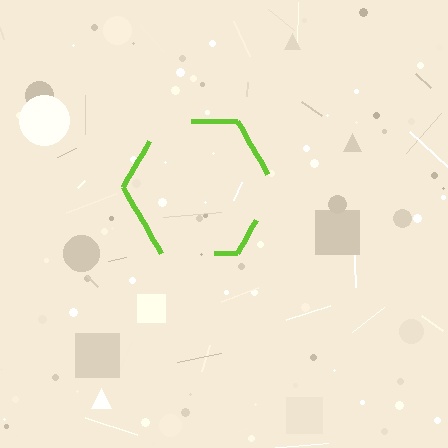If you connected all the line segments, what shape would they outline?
They would outline a hexagon.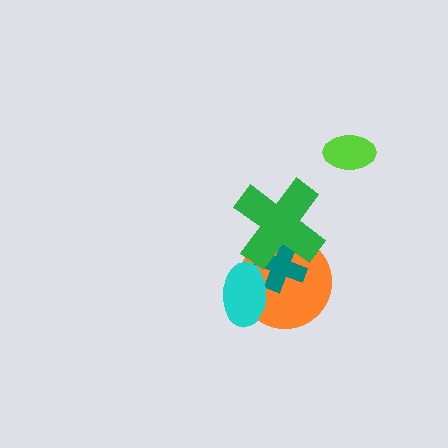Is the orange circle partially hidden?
Yes, it is partially covered by another shape.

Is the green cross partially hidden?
No, no other shape covers it.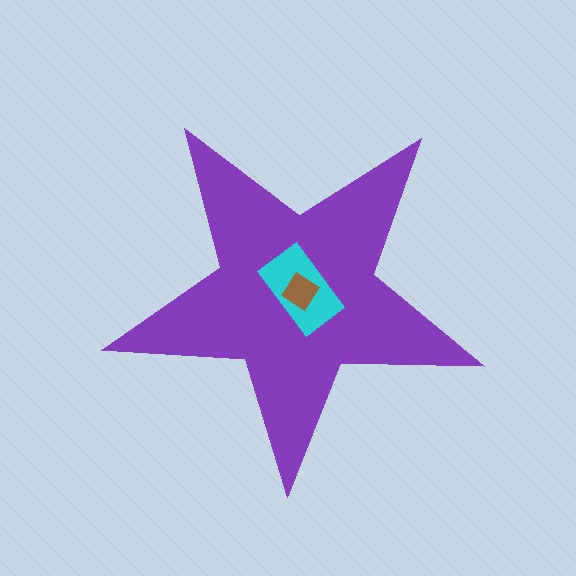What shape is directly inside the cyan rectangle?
The brown diamond.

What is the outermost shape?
The purple star.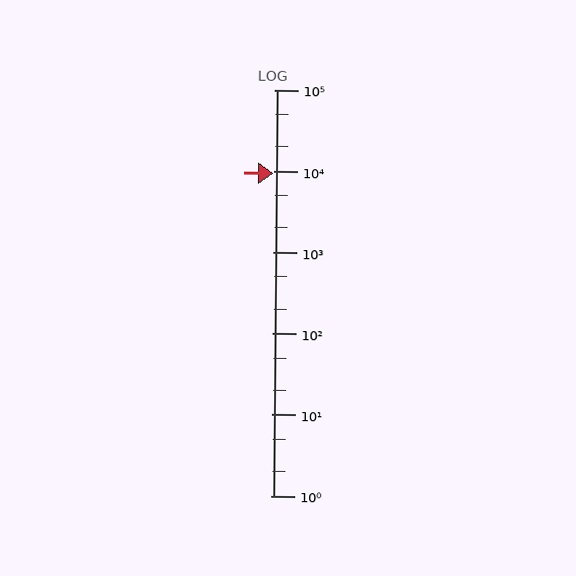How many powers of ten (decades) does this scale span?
The scale spans 5 decades, from 1 to 100000.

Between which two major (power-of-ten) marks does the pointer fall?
The pointer is between 1000 and 10000.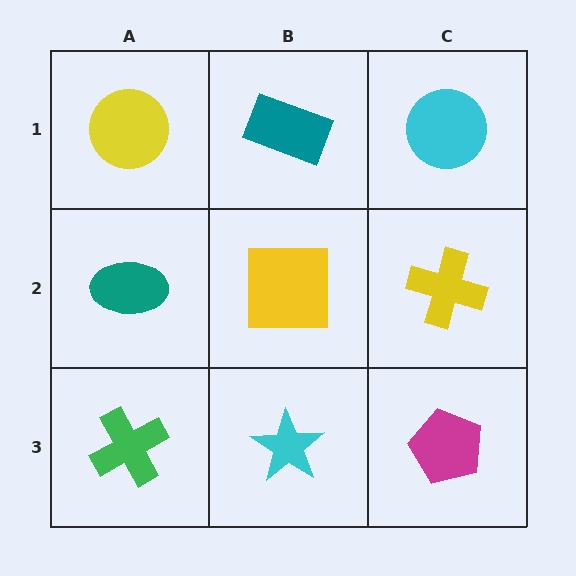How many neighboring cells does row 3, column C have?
2.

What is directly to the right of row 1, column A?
A teal rectangle.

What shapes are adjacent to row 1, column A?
A teal ellipse (row 2, column A), a teal rectangle (row 1, column B).